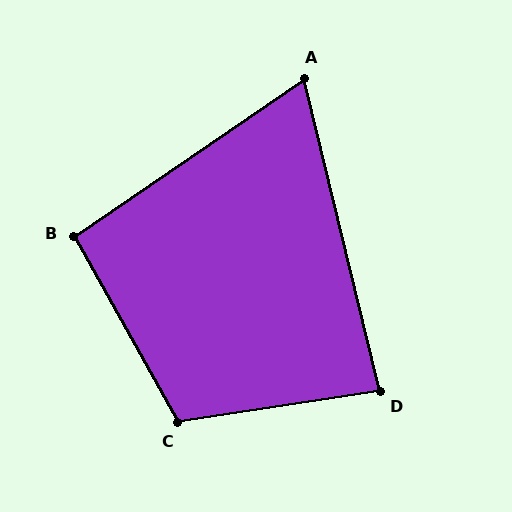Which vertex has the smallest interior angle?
A, at approximately 69 degrees.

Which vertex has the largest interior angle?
C, at approximately 111 degrees.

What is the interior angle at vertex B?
Approximately 95 degrees (approximately right).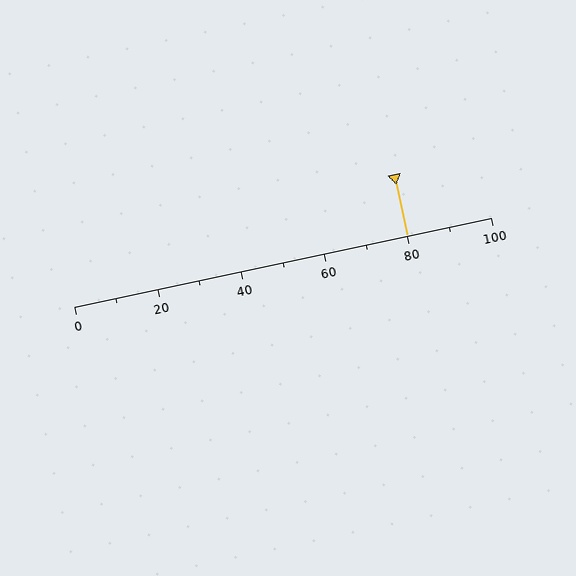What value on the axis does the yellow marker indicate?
The marker indicates approximately 80.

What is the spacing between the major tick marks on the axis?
The major ticks are spaced 20 apart.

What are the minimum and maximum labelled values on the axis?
The axis runs from 0 to 100.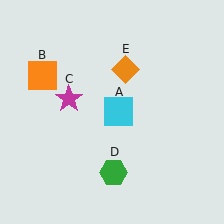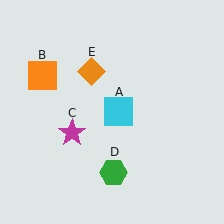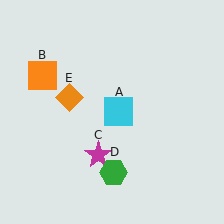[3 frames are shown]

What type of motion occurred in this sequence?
The magenta star (object C), orange diamond (object E) rotated counterclockwise around the center of the scene.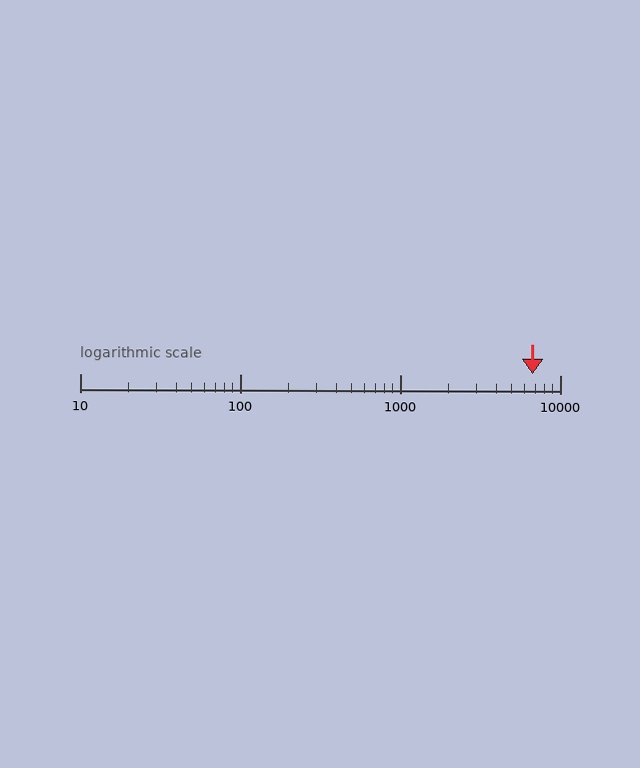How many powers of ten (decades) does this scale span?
The scale spans 3 decades, from 10 to 10000.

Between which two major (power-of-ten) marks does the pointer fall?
The pointer is between 1000 and 10000.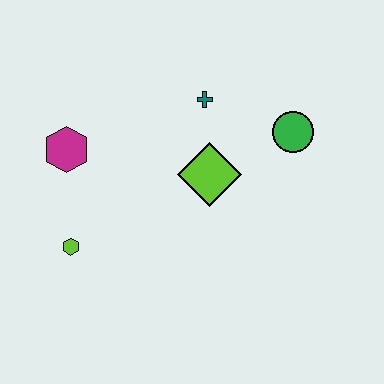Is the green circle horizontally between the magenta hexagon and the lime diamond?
No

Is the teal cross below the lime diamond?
No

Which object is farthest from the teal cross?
The lime hexagon is farthest from the teal cross.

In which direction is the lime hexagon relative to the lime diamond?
The lime hexagon is to the left of the lime diamond.